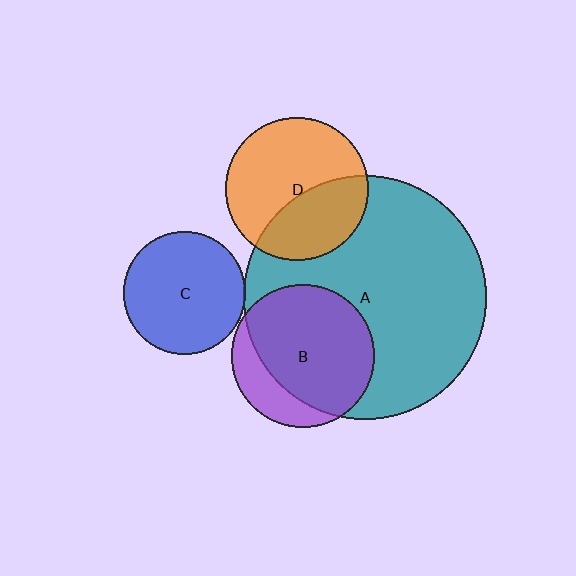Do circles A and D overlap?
Yes.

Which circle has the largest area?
Circle A (teal).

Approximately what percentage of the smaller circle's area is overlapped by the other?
Approximately 40%.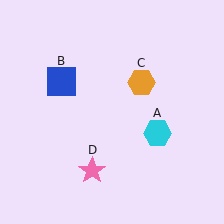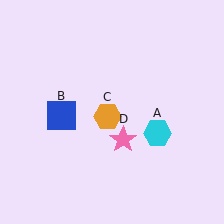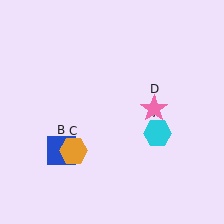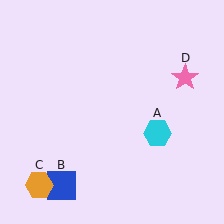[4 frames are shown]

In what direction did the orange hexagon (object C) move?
The orange hexagon (object C) moved down and to the left.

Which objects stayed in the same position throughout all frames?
Cyan hexagon (object A) remained stationary.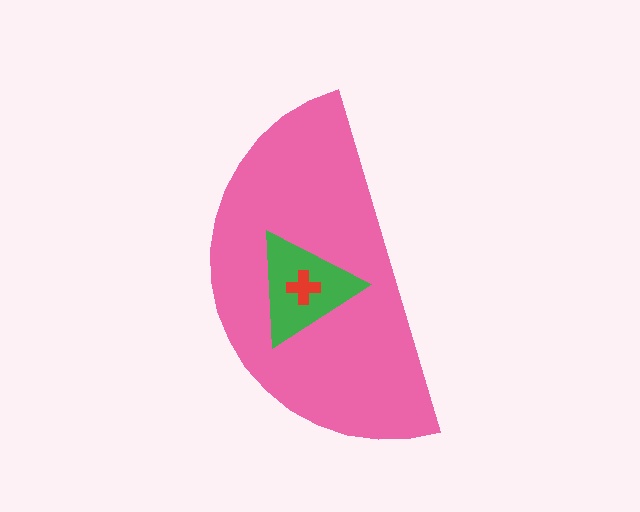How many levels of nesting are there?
3.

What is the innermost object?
The red cross.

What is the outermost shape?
The pink semicircle.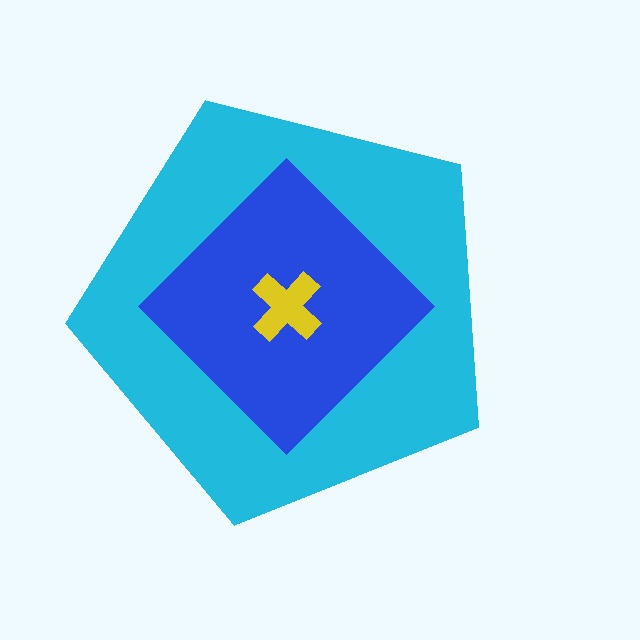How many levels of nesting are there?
3.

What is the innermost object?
The yellow cross.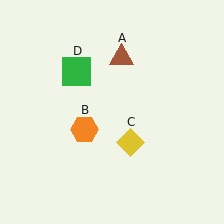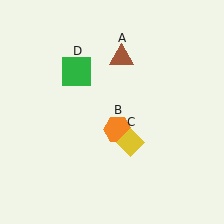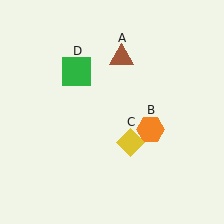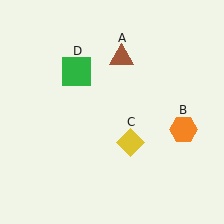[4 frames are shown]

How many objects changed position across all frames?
1 object changed position: orange hexagon (object B).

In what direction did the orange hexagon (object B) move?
The orange hexagon (object B) moved right.